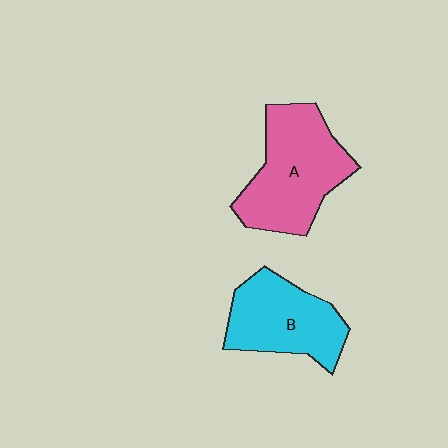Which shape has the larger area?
Shape A (pink).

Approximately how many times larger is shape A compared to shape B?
Approximately 1.2 times.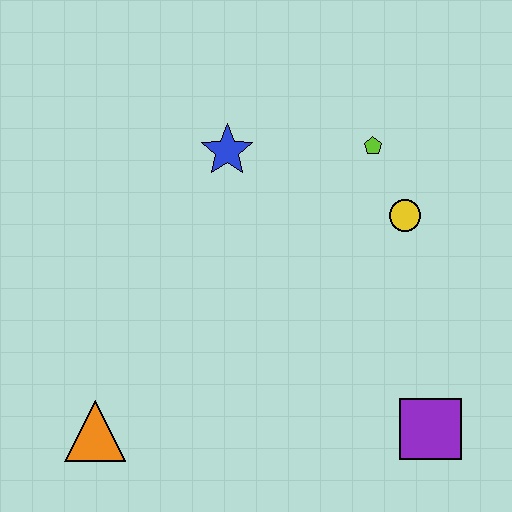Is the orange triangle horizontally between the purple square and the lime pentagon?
No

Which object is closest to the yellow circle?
The lime pentagon is closest to the yellow circle.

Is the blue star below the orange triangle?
No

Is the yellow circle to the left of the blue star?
No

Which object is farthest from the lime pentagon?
The orange triangle is farthest from the lime pentagon.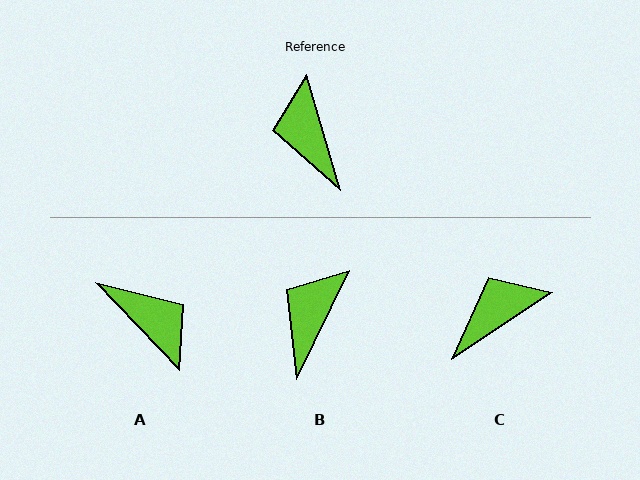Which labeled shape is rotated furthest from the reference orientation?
A, about 153 degrees away.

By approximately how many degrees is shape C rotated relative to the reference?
Approximately 73 degrees clockwise.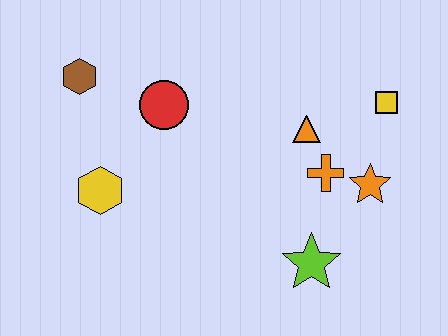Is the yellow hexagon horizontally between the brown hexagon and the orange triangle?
Yes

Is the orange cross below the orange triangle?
Yes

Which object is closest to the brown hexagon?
The red circle is closest to the brown hexagon.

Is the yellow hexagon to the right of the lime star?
No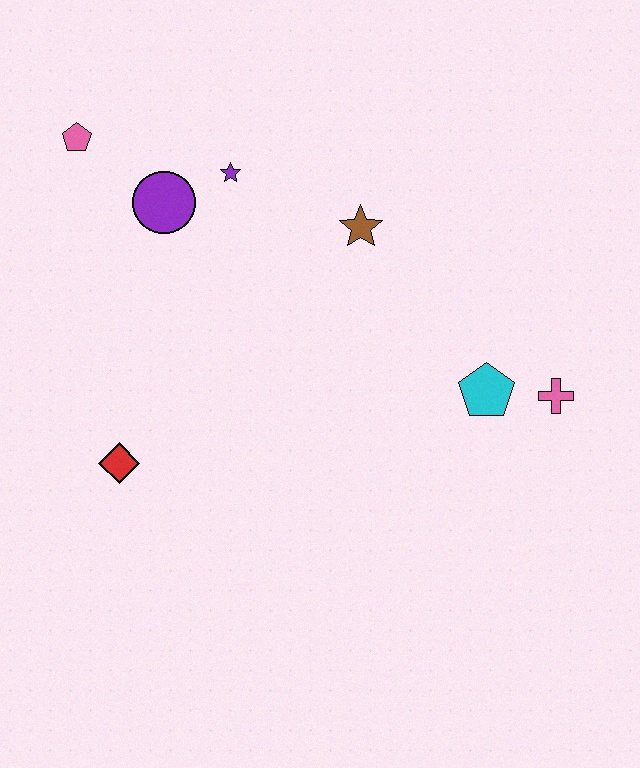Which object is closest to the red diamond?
The purple circle is closest to the red diamond.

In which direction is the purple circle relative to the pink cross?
The purple circle is to the left of the pink cross.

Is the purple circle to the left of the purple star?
Yes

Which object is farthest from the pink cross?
The pink pentagon is farthest from the pink cross.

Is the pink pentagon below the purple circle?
No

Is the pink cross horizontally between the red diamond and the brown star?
No